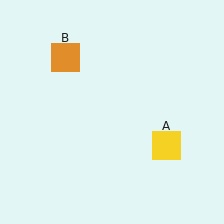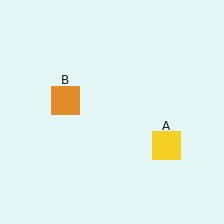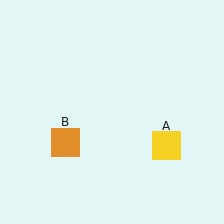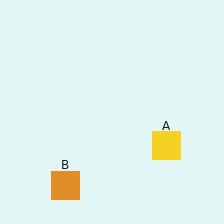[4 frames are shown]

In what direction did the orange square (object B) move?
The orange square (object B) moved down.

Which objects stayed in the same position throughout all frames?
Yellow square (object A) remained stationary.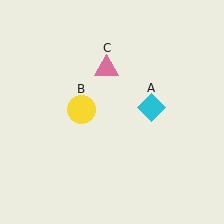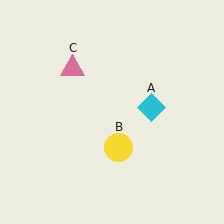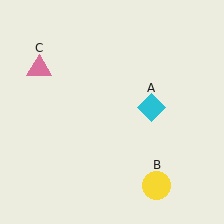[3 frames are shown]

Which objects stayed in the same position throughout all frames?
Cyan diamond (object A) remained stationary.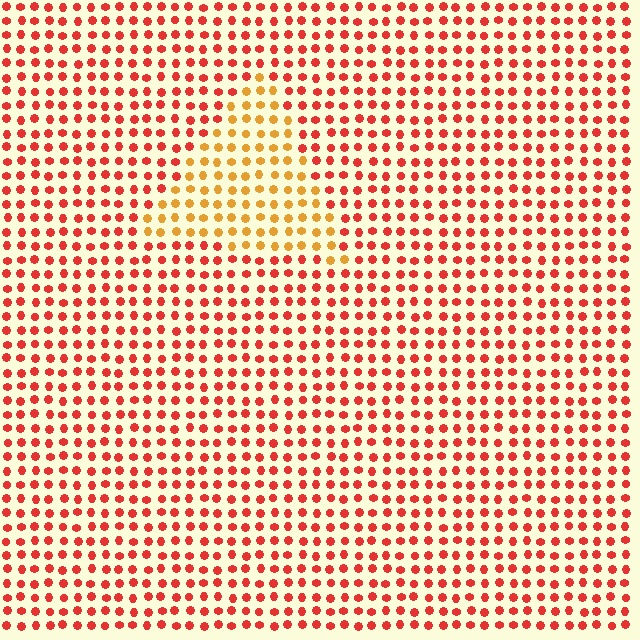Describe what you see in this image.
The image is filled with small red elements in a uniform arrangement. A triangle-shaped region is visible where the elements are tinted to a slightly different hue, forming a subtle color boundary.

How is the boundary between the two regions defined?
The boundary is defined purely by a slight shift in hue (about 37 degrees). Spacing, size, and orientation are identical on both sides.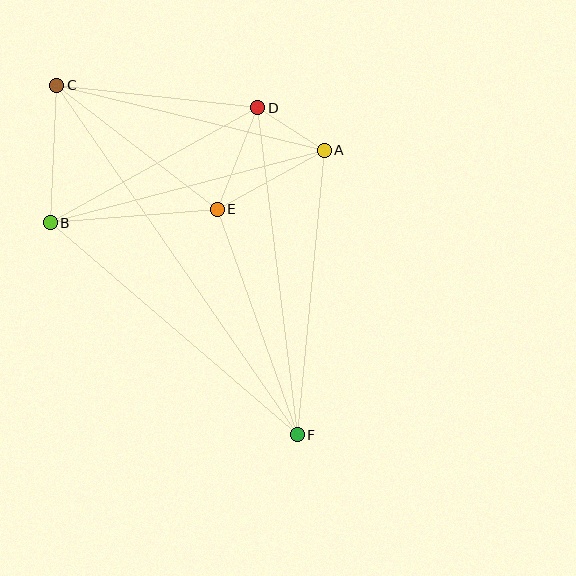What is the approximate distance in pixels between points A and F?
The distance between A and F is approximately 286 pixels.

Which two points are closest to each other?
Points A and D are closest to each other.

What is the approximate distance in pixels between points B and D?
The distance between B and D is approximately 237 pixels.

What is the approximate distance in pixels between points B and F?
The distance between B and F is approximately 325 pixels.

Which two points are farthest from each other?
Points C and F are farthest from each other.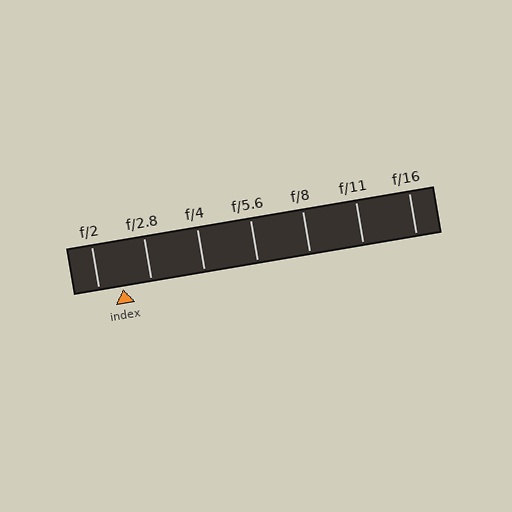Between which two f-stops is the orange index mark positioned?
The index mark is between f/2 and f/2.8.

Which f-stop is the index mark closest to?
The index mark is closest to f/2.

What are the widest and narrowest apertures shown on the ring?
The widest aperture shown is f/2 and the narrowest is f/16.